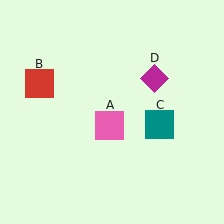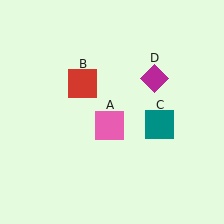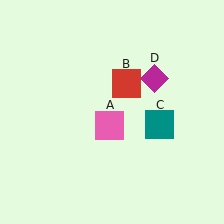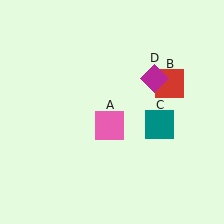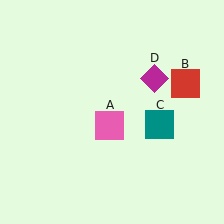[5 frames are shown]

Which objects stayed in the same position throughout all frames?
Pink square (object A) and teal square (object C) and magenta diamond (object D) remained stationary.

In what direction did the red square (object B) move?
The red square (object B) moved right.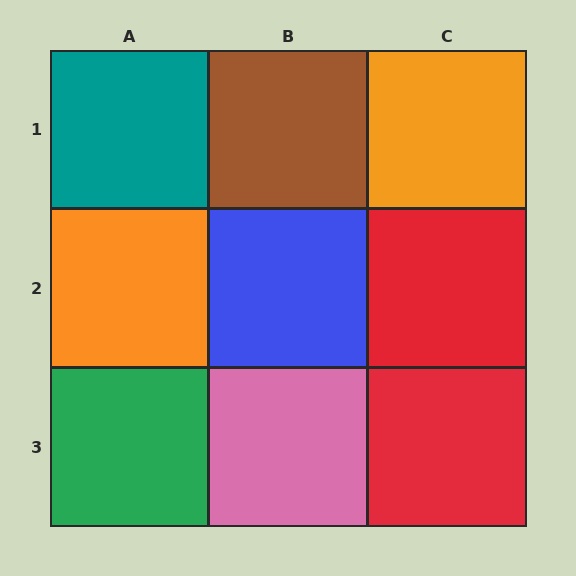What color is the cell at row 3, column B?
Pink.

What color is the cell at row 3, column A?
Green.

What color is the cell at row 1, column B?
Brown.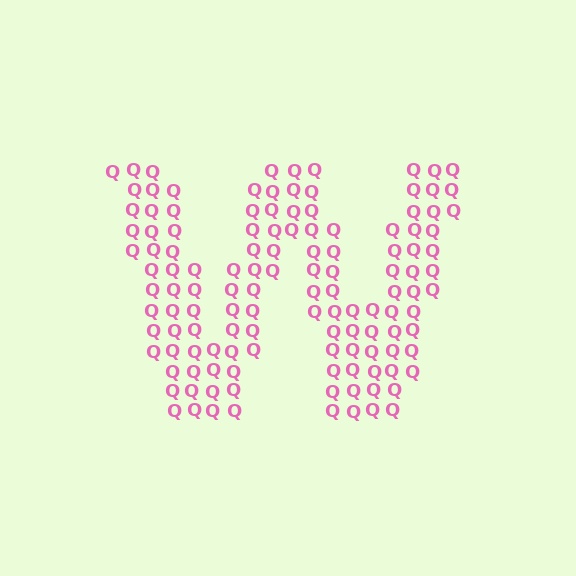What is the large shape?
The large shape is the letter W.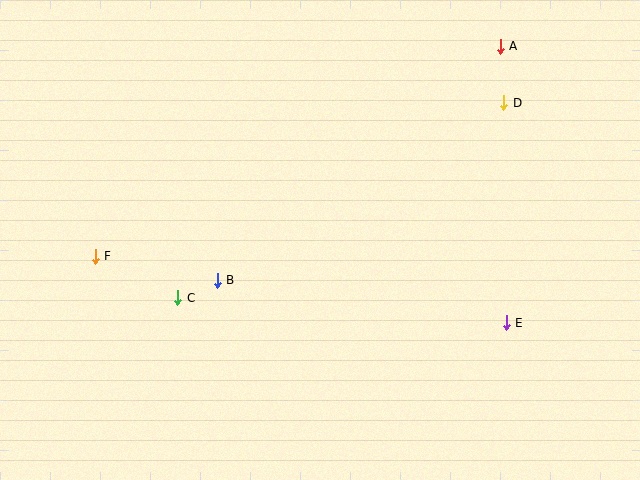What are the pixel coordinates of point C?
Point C is at (178, 298).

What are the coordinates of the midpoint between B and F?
The midpoint between B and F is at (156, 268).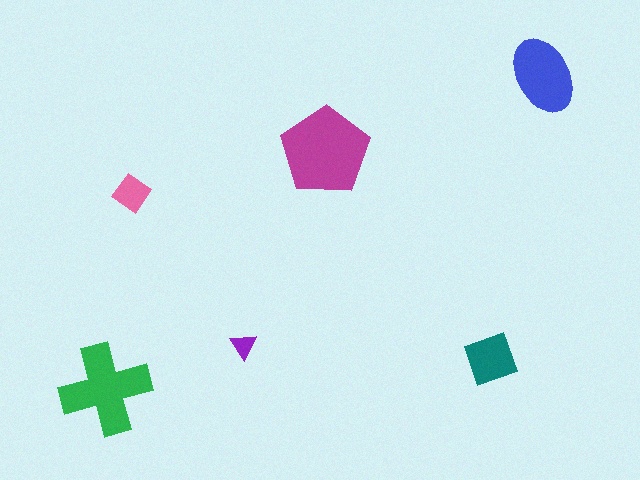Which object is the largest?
The magenta pentagon.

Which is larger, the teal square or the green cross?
The green cross.